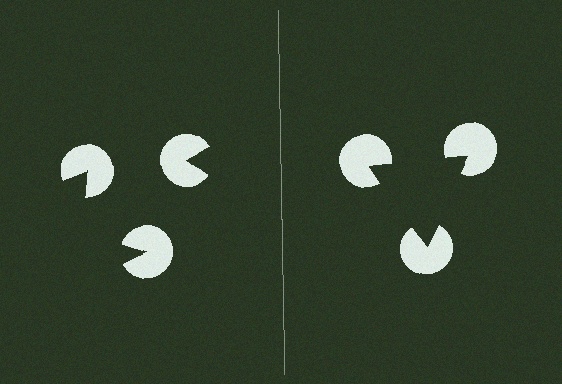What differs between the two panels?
The pac-man discs are positioned identically on both sides; only the wedge orientations differ. On the right they align to a triangle; on the left they are misaligned.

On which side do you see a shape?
An illusory triangle appears on the right side. On the left side the wedge cuts are rotated, so no coherent shape forms.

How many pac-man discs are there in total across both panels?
6 — 3 on each side.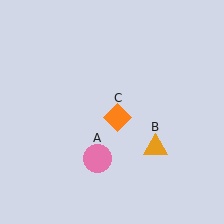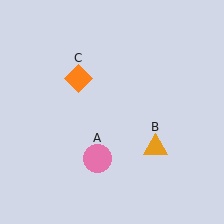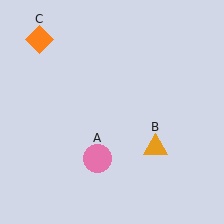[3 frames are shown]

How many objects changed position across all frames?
1 object changed position: orange diamond (object C).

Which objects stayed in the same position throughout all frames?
Pink circle (object A) and orange triangle (object B) remained stationary.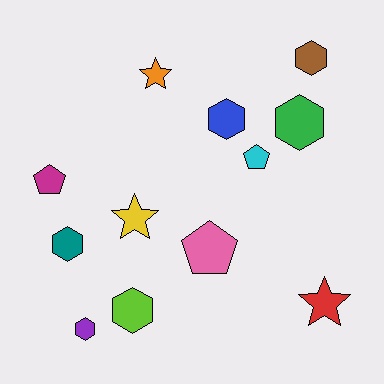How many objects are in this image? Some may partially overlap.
There are 12 objects.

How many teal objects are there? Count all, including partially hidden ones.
There is 1 teal object.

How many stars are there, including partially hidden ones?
There are 3 stars.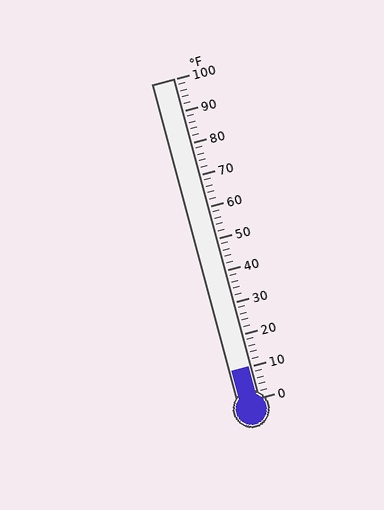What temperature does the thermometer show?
The thermometer shows approximately 10°F.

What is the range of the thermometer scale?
The thermometer scale ranges from 0°F to 100°F.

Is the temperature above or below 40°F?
The temperature is below 40°F.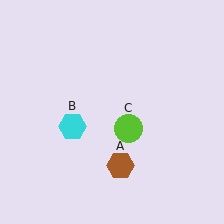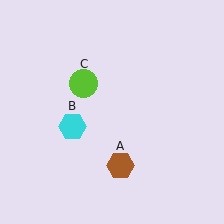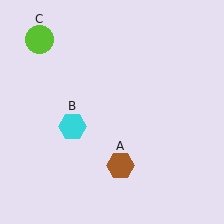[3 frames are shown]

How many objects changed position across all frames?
1 object changed position: lime circle (object C).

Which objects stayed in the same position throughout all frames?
Brown hexagon (object A) and cyan hexagon (object B) remained stationary.